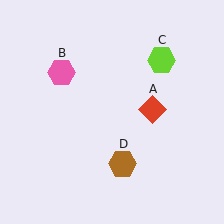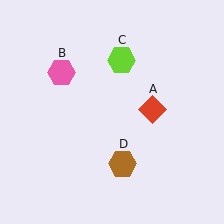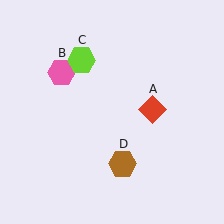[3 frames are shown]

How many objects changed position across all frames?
1 object changed position: lime hexagon (object C).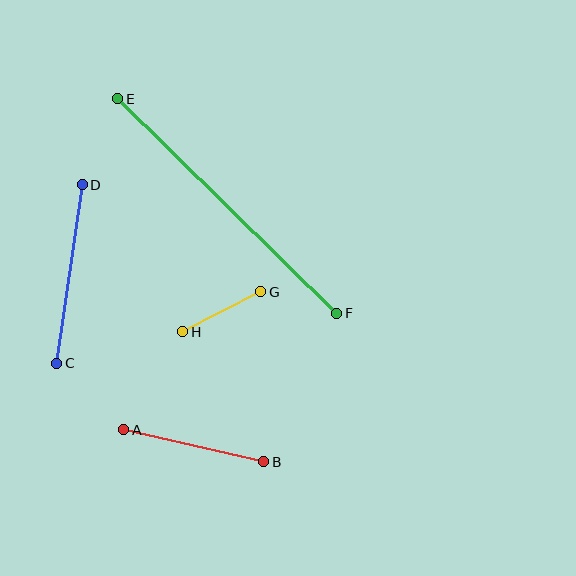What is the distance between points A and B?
The distance is approximately 143 pixels.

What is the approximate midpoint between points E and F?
The midpoint is at approximately (227, 206) pixels.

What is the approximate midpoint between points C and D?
The midpoint is at approximately (69, 274) pixels.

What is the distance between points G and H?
The distance is approximately 88 pixels.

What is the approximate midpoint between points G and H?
The midpoint is at approximately (222, 312) pixels.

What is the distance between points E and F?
The distance is approximately 306 pixels.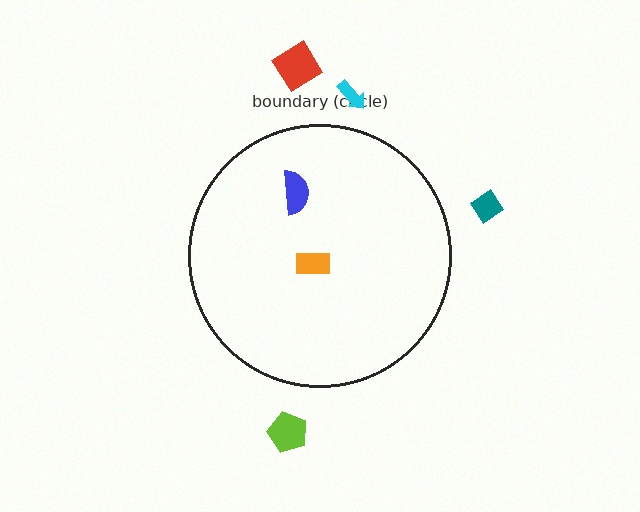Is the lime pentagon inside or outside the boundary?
Outside.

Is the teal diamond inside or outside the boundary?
Outside.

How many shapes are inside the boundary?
2 inside, 4 outside.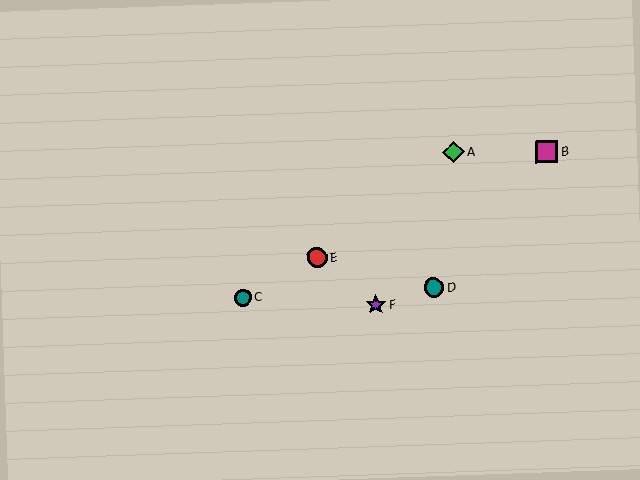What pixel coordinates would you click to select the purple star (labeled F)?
Click at (376, 305) to select the purple star F.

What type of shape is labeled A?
Shape A is a green diamond.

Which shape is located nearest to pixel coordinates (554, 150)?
The magenta square (labeled B) at (547, 152) is nearest to that location.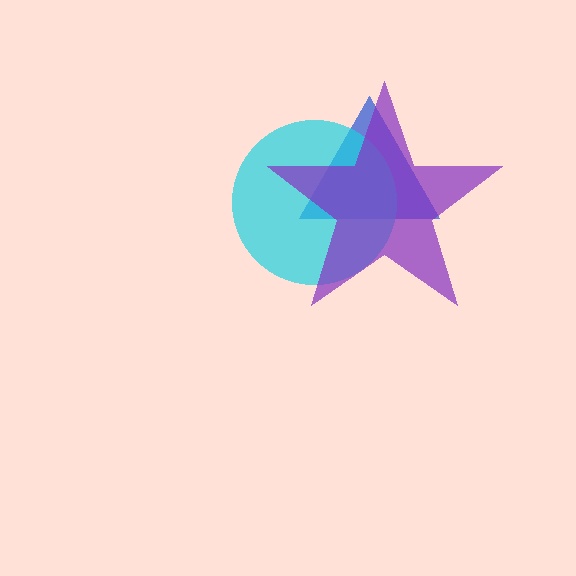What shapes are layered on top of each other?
The layered shapes are: a blue triangle, a cyan circle, a purple star.